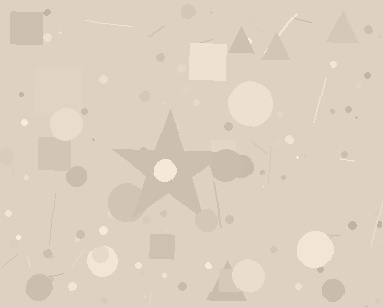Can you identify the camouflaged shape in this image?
The camouflaged shape is a star.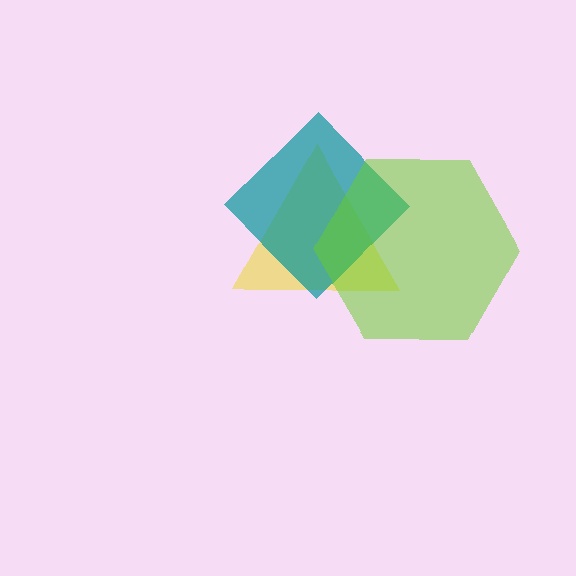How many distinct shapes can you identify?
There are 3 distinct shapes: a yellow triangle, a teal diamond, a lime hexagon.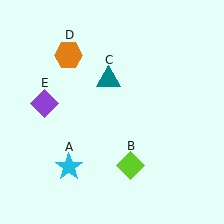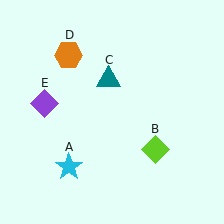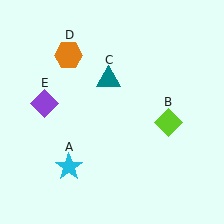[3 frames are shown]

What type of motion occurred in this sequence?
The lime diamond (object B) rotated counterclockwise around the center of the scene.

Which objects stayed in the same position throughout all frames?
Cyan star (object A) and teal triangle (object C) and orange hexagon (object D) and purple diamond (object E) remained stationary.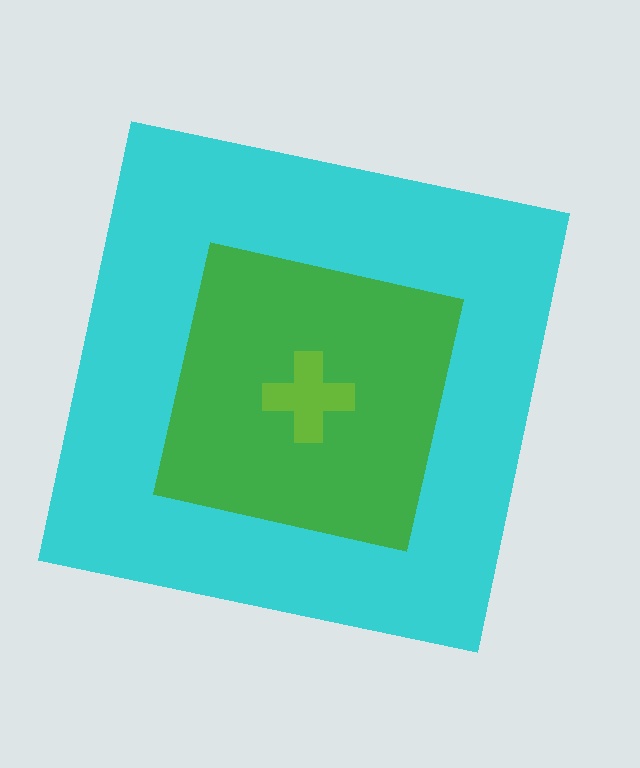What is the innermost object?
The lime cross.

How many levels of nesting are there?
3.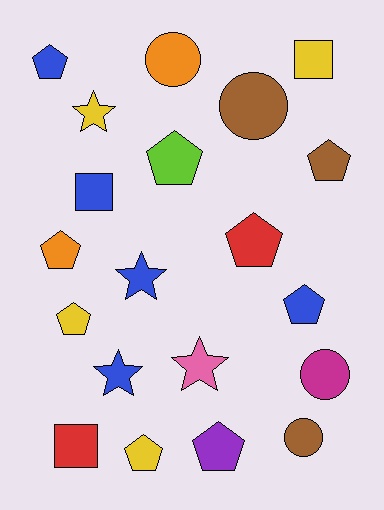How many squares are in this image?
There are 3 squares.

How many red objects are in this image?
There are 2 red objects.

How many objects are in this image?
There are 20 objects.